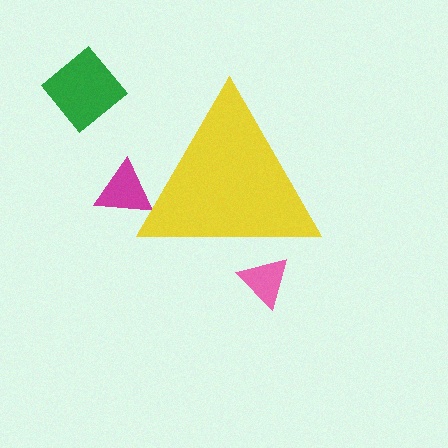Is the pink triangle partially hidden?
Yes, the pink triangle is partially hidden behind the yellow triangle.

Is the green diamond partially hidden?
No, the green diamond is fully visible.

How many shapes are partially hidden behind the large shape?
2 shapes are partially hidden.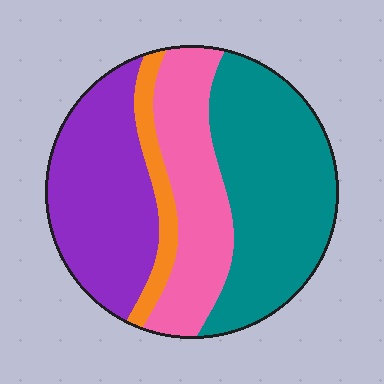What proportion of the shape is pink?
Pink takes up about one quarter (1/4) of the shape.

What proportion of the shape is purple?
Purple covers 30% of the shape.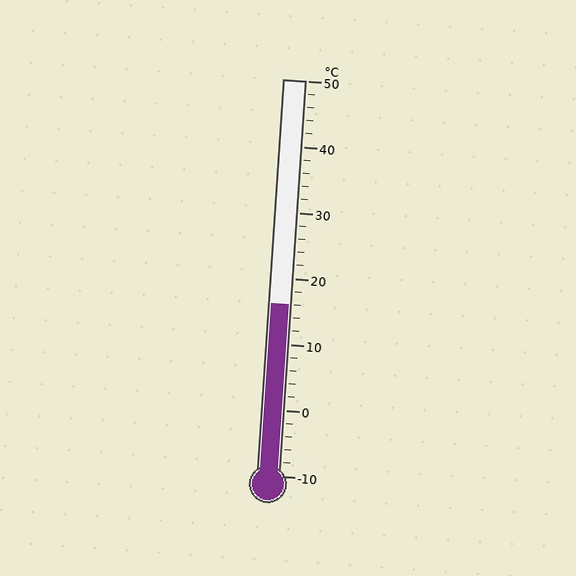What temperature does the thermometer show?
The thermometer shows approximately 16°C.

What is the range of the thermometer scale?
The thermometer scale ranges from -10°C to 50°C.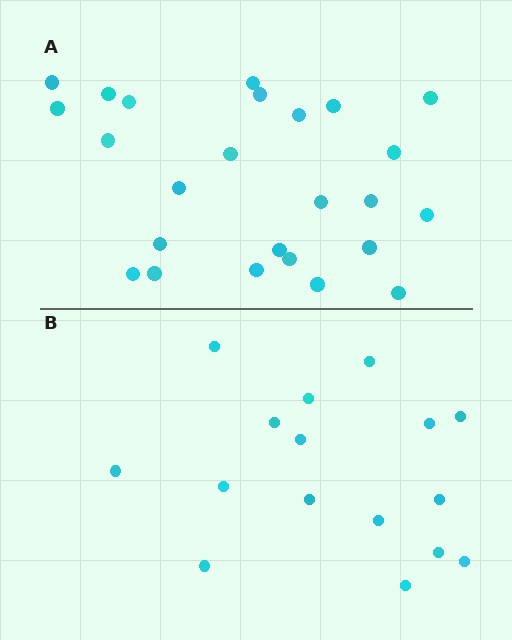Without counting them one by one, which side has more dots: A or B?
Region A (the top region) has more dots.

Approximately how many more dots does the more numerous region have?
Region A has roughly 8 or so more dots than region B.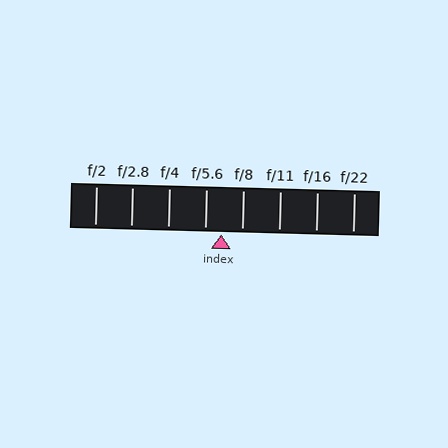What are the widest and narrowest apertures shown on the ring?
The widest aperture shown is f/2 and the narrowest is f/22.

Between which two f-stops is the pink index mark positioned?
The index mark is between f/5.6 and f/8.